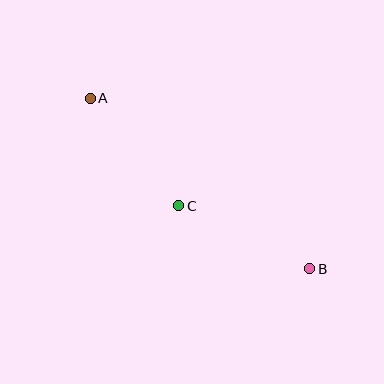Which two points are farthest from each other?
Points A and B are farthest from each other.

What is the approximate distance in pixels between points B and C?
The distance between B and C is approximately 146 pixels.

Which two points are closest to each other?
Points A and C are closest to each other.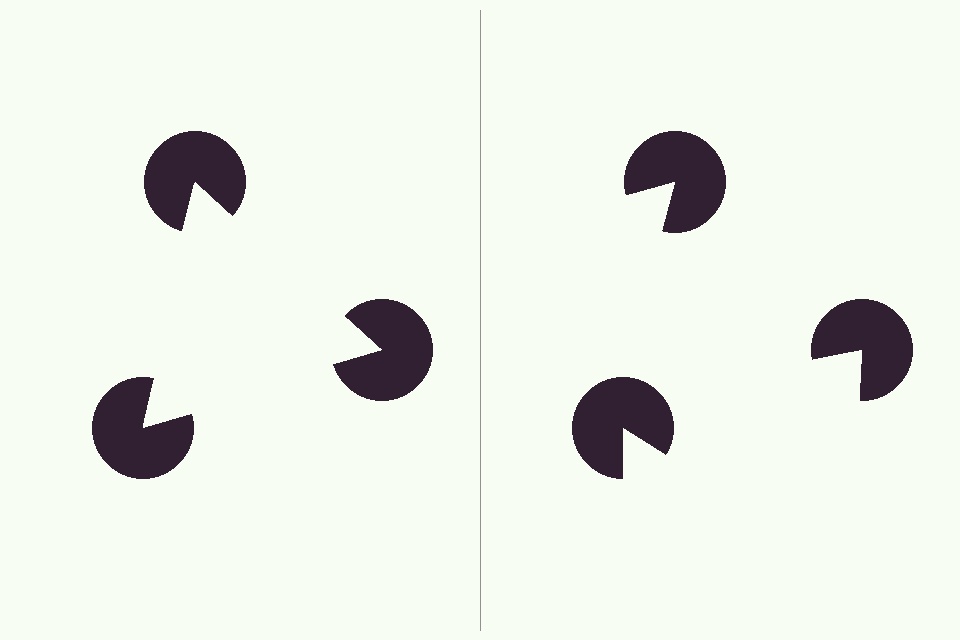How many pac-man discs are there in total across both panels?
6 — 3 on each side.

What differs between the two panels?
The pac-man discs are positioned identically on both sides; only the wedge orientations differ. On the left they align to a triangle; on the right they are misaligned.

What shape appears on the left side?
An illusory triangle.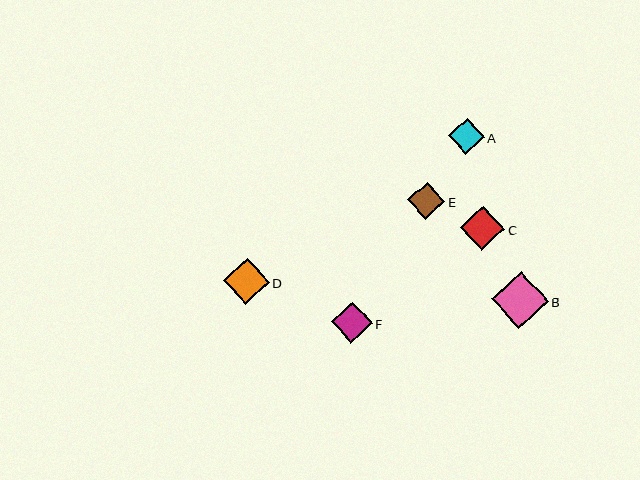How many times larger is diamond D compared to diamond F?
Diamond D is approximately 1.1 times the size of diamond F.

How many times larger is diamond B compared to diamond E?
Diamond B is approximately 1.5 times the size of diamond E.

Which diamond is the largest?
Diamond B is the largest with a size of approximately 57 pixels.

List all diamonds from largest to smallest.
From largest to smallest: B, D, C, F, E, A.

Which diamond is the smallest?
Diamond A is the smallest with a size of approximately 36 pixels.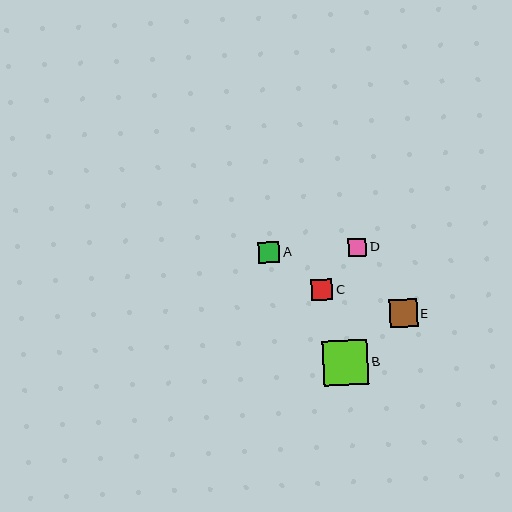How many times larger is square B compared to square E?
Square B is approximately 1.6 times the size of square E.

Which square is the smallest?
Square D is the smallest with a size of approximately 18 pixels.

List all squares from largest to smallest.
From largest to smallest: B, E, C, A, D.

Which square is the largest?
Square B is the largest with a size of approximately 46 pixels.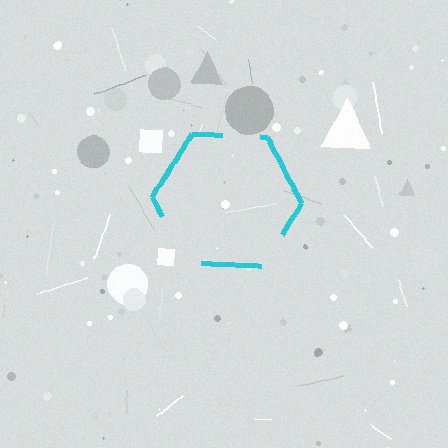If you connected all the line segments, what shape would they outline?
They would outline a hexagon.